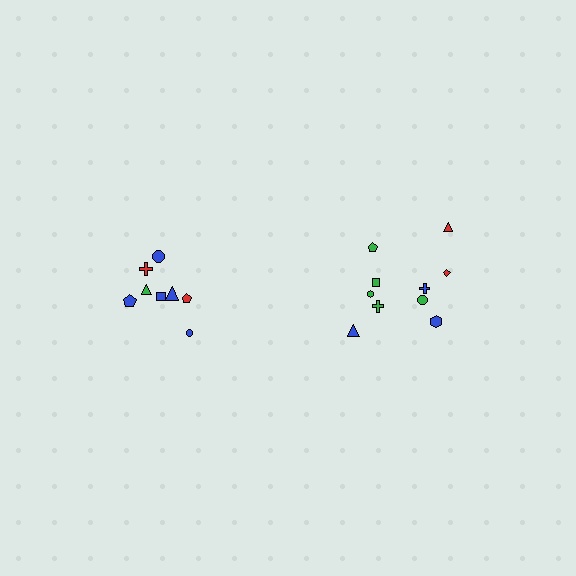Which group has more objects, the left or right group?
The right group.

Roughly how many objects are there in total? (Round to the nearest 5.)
Roughly 20 objects in total.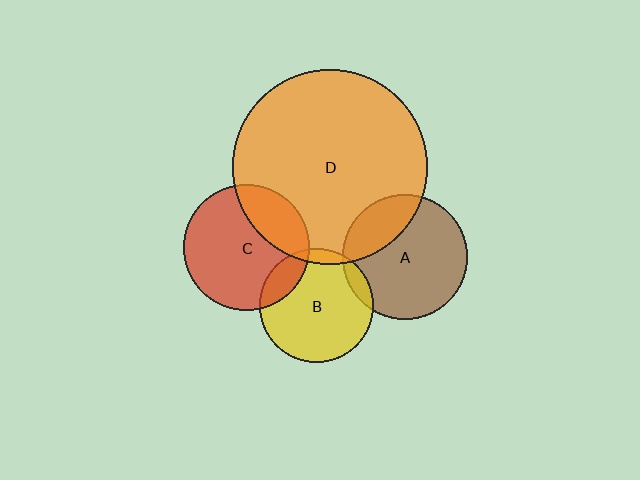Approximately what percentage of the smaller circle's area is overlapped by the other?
Approximately 25%.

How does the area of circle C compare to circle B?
Approximately 1.2 times.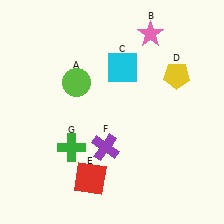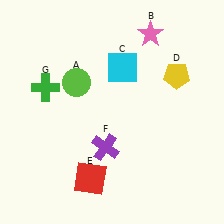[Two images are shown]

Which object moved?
The green cross (G) moved up.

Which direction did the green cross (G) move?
The green cross (G) moved up.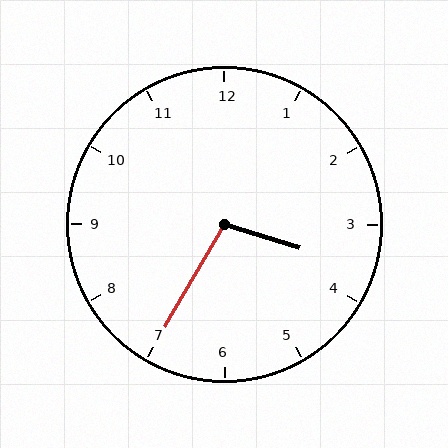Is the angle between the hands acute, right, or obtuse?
It is obtuse.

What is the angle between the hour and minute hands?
Approximately 102 degrees.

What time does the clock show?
3:35.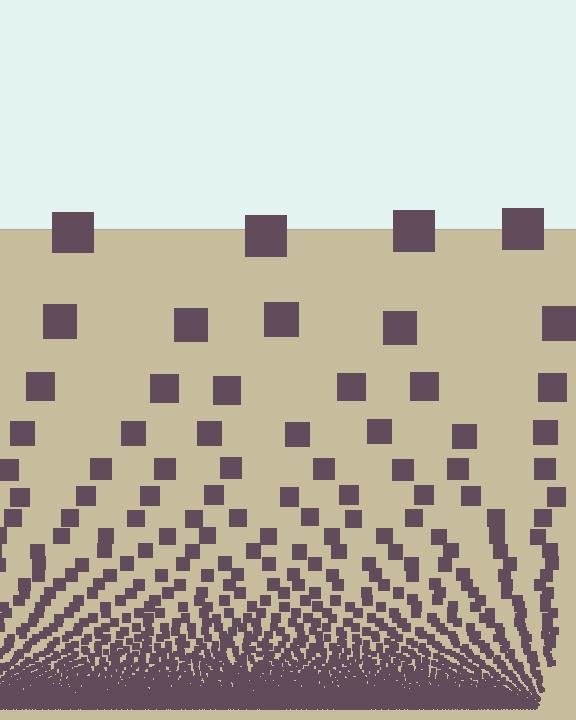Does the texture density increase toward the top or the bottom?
Density increases toward the bottom.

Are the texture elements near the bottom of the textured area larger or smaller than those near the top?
Smaller. The gradient is inverted — elements near the bottom are smaller and denser.